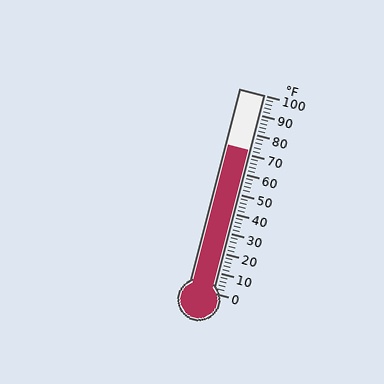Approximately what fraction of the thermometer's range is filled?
The thermometer is filled to approximately 70% of its range.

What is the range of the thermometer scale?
The thermometer scale ranges from 0°F to 100°F.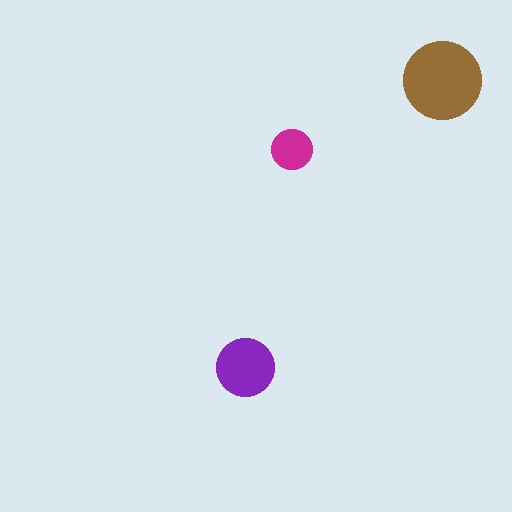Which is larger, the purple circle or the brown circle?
The brown one.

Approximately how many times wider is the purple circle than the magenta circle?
About 1.5 times wider.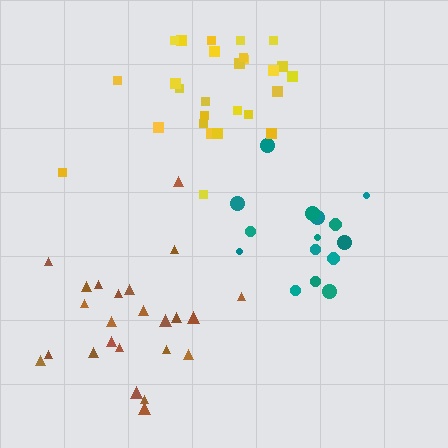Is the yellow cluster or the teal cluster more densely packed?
Yellow.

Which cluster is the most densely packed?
Yellow.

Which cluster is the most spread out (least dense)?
Brown.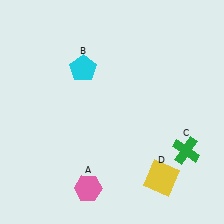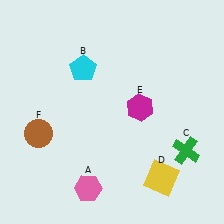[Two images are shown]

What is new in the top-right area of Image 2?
A magenta hexagon (E) was added in the top-right area of Image 2.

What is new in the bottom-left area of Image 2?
A brown circle (F) was added in the bottom-left area of Image 2.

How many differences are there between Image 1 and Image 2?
There are 2 differences between the two images.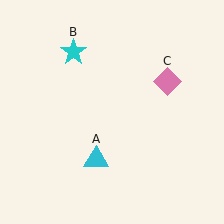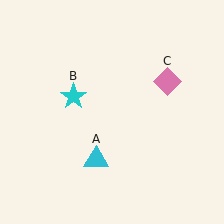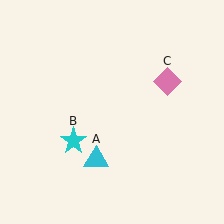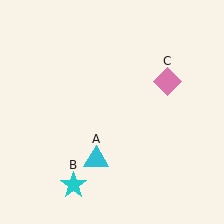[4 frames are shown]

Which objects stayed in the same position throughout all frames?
Cyan triangle (object A) and pink diamond (object C) remained stationary.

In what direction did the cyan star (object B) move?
The cyan star (object B) moved down.